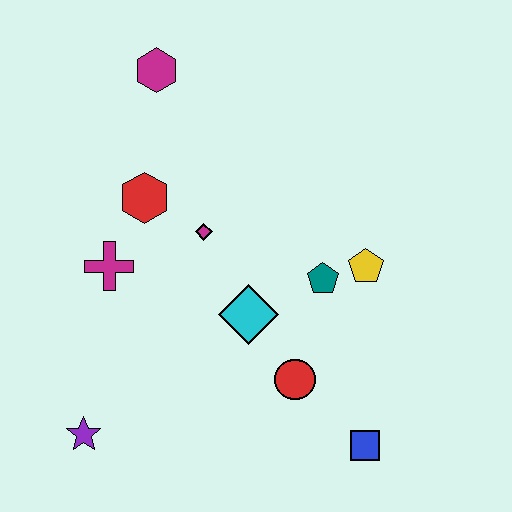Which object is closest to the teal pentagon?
The yellow pentagon is closest to the teal pentagon.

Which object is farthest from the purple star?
The magenta hexagon is farthest from the purple star.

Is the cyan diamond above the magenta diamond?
No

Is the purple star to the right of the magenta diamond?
No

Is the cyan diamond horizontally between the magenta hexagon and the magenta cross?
No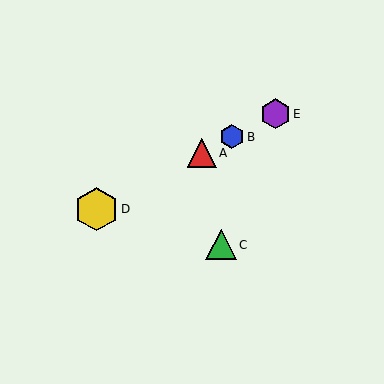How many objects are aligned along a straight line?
4 objects (A, B, D, E) are aligned along a straight line.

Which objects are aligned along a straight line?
Objects A, B, D, E are aligned along a straight line.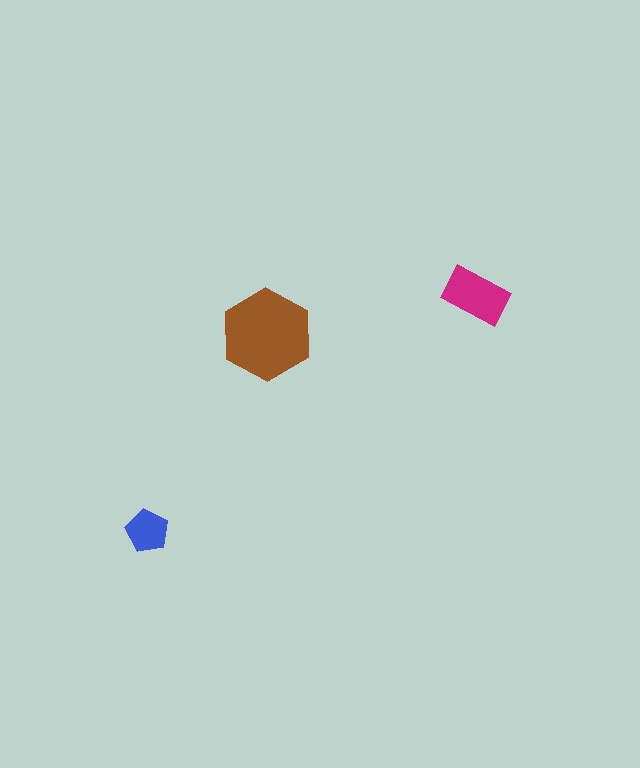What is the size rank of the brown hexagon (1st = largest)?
1st.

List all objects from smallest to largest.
The blue pentagon, the magenta rectangle, the brown hexagon.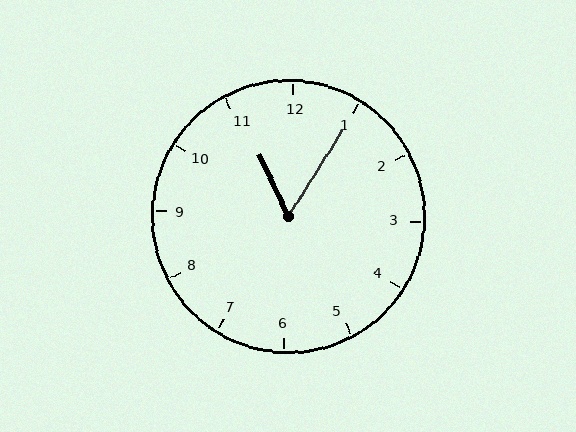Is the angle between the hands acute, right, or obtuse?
It is acute.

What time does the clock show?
11:05.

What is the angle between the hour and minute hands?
Approximately 58 degrees.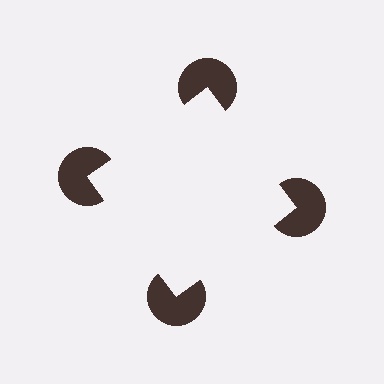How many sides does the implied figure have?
4 sides.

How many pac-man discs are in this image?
There are 4 — one at each vertex of the illusory square.